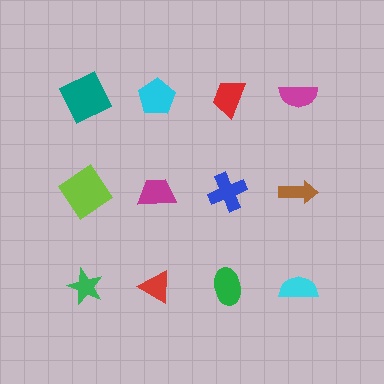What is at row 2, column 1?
A lime diamond.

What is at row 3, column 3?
A green ellipse.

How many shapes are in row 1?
4 shapes.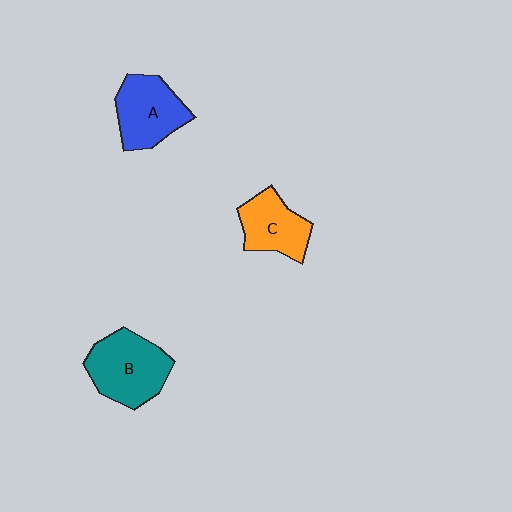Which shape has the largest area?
Shape B (teal).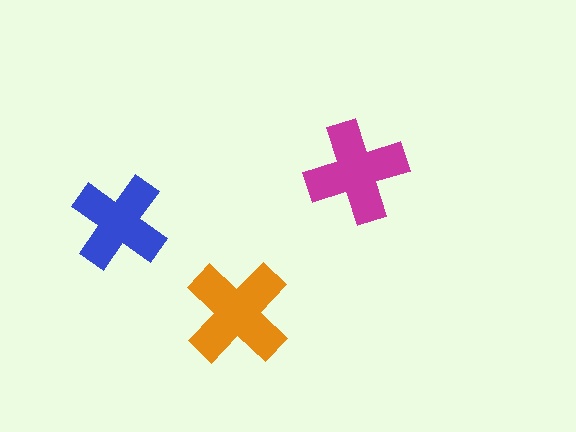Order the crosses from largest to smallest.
the orange one, the magenta one, the blue one.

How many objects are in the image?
There are 3 objects in the image.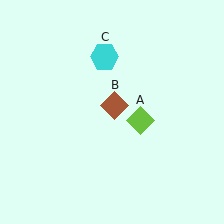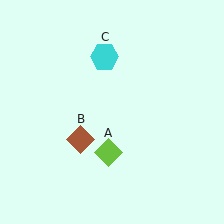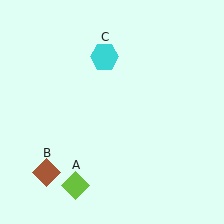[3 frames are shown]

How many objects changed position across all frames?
2 objects changed position: lime diamond (object A), brown diamond (object B).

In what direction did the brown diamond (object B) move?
The brown diamond (object B) moved down and to the left.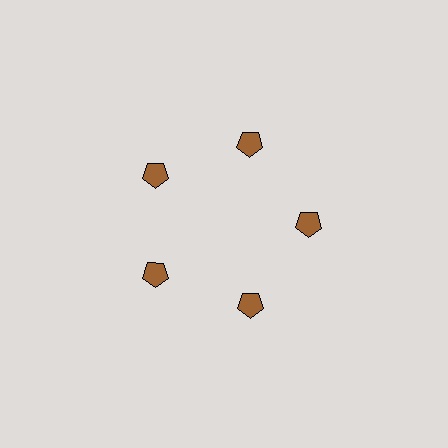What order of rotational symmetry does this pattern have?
This pattern has 5-fold rotational symmetry.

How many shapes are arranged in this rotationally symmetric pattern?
There are 5 shapes, arranged in 5 groups of 1.